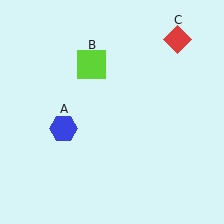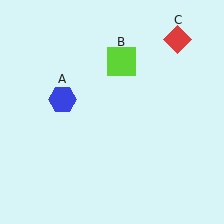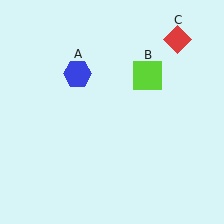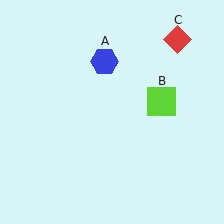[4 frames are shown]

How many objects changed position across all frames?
2 objects changed position: blue hexagon (object A), lime square (object B).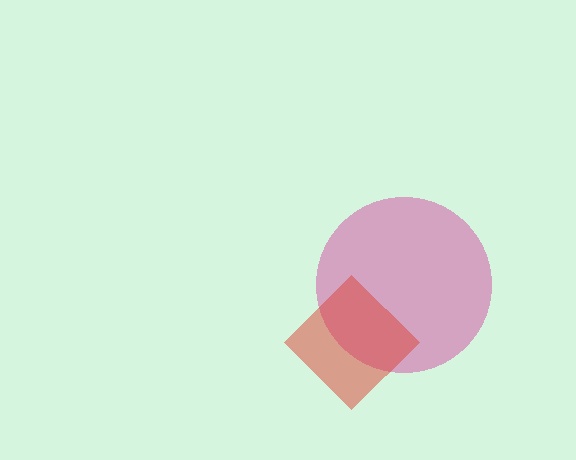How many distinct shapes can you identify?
There are 2 distinct shapes: a magenta circle, a red diamond.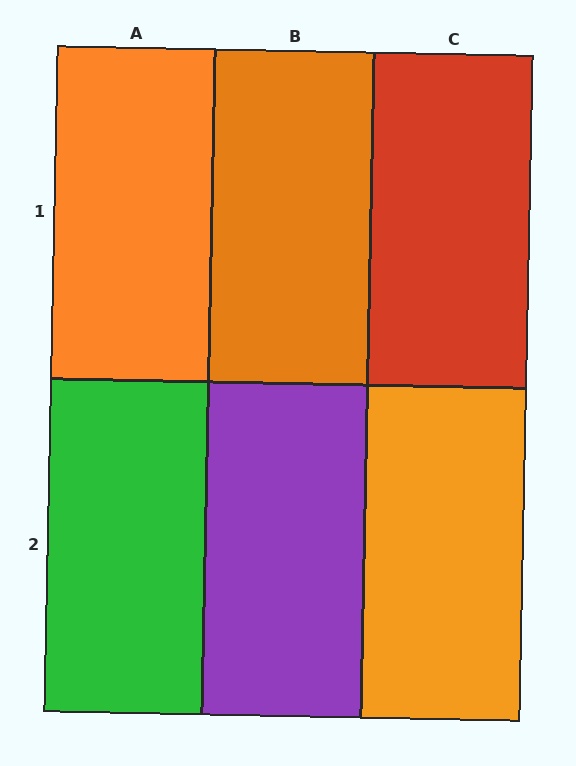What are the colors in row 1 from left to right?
Orange, orange, red.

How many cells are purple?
1 cell is purple.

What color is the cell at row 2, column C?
Orange.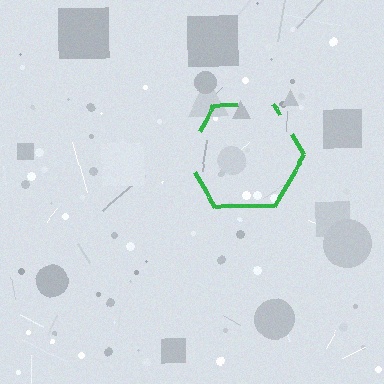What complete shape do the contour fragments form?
The contour fragments form a hexagon.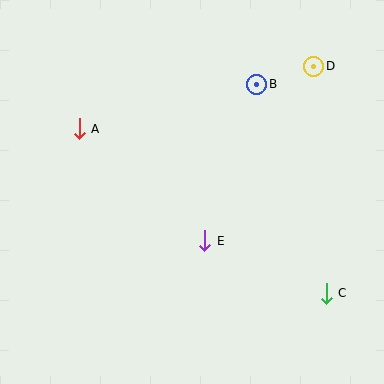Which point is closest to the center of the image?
Point E at (205, 241) is closest to the center.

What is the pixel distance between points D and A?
The distance between D and A is 242 pixels.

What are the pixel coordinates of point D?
Point D is at (314, 66).